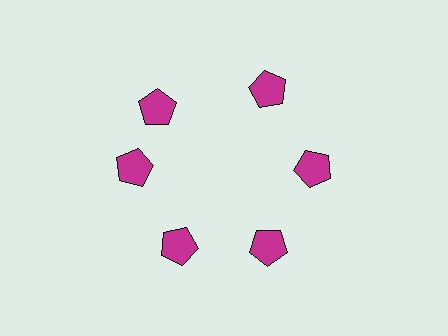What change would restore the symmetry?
The symmetry would be restored by rotating it back into even spacing with its neighbors so that all 6 pentagons sit at equal angles and equal distance from the center.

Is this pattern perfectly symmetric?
No. The 6 magenta pentagons are arranged in a ring, but one element near the 11 o'clock position is rotated out of alignment along the ring, breaking the 6-fold rotational symmetry.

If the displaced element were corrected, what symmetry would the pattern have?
It would have 6-fold rotational symmetry — the pattern would map onto itself every 60 degrees.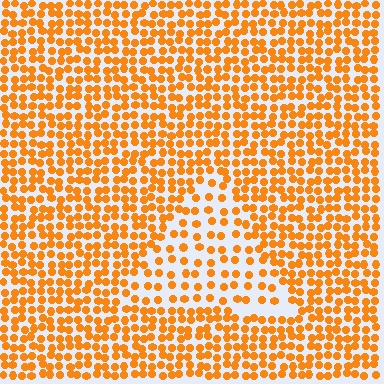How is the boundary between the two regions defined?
The boundary is defined by a change in element density (approximately 1.9x ratio). All elements are the same color, size, and shape.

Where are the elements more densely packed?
The elements are more densely packed outside the triangle boundary.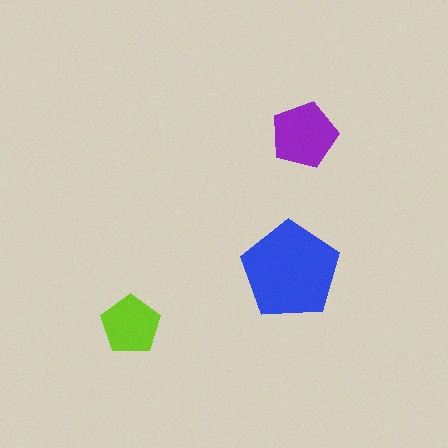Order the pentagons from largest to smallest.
the blue one, the purple one, the lime one.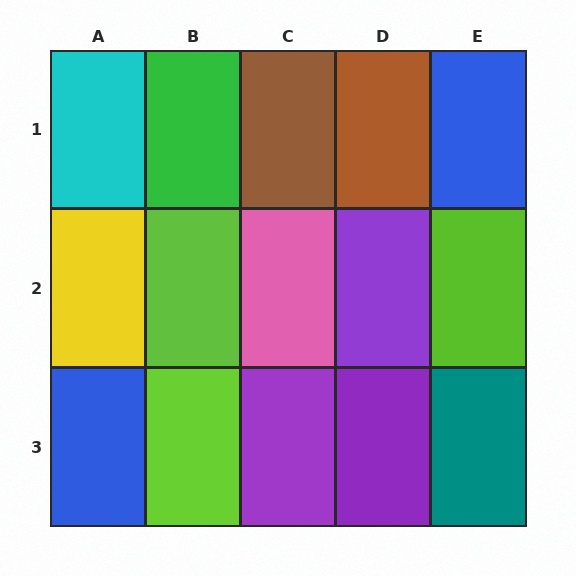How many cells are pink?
1 cell is pink.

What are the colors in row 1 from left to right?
Cyan, green, brown, brown, blue.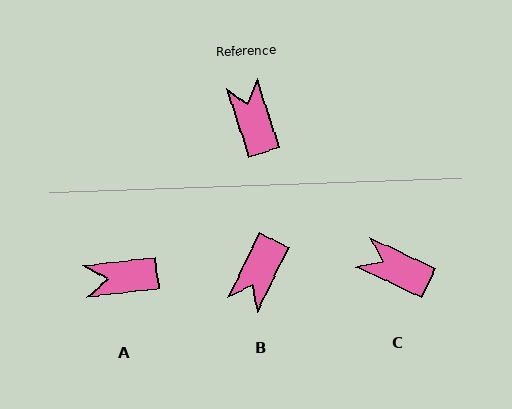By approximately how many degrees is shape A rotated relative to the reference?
Approximately 79 degrees counter-clockwise.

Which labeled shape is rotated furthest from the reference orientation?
B, about 136 degrees away.